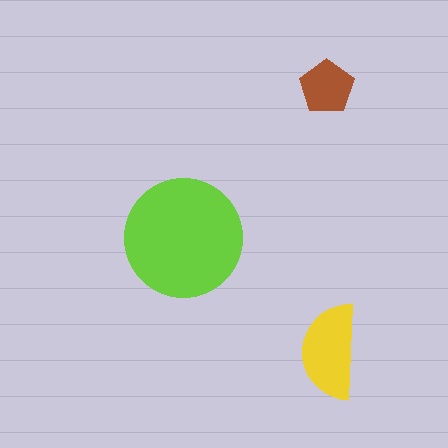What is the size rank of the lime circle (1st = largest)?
1st.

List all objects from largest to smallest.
The lime circle, the yellow semicircle, the brown pentagon.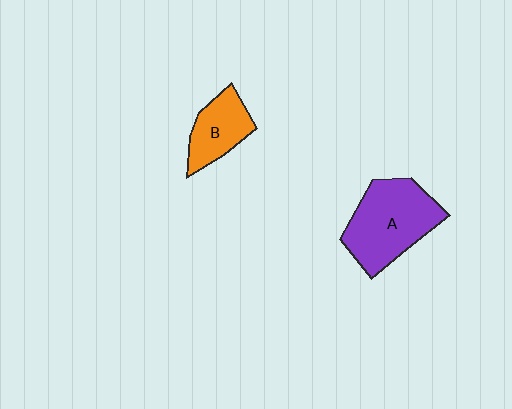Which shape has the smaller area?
Shape B (orange).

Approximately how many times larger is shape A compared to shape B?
Approximately 1.8 times.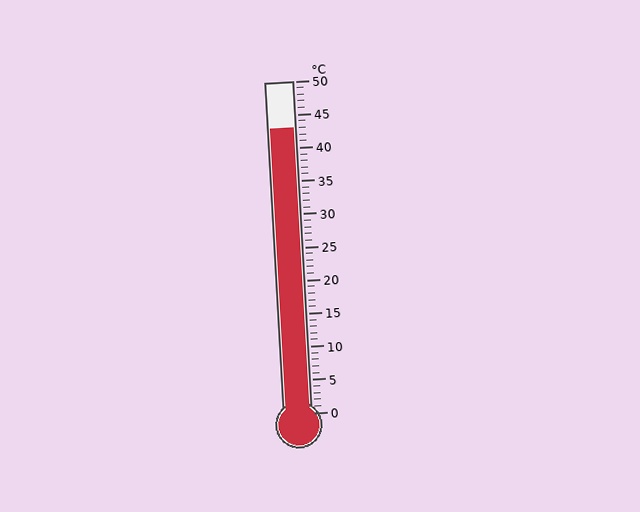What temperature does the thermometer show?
The thermometer shows approximately 43°C.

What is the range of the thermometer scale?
The thermometer scale ranges from 0°C to 50°C.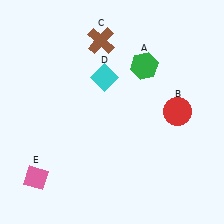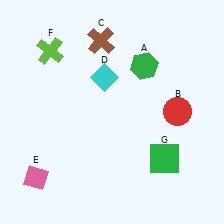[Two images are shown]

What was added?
A lime cross (F), a green square (G) were added in Image 2.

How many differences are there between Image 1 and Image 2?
There are 2 differences between the two images.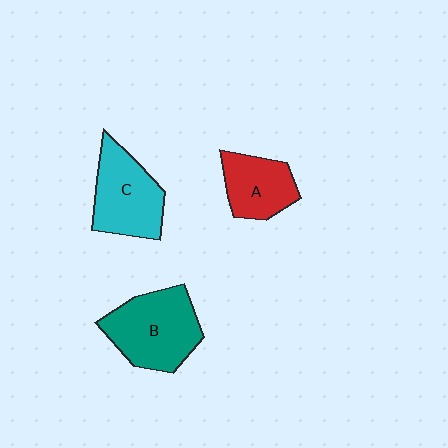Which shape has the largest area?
Shape B (teal).